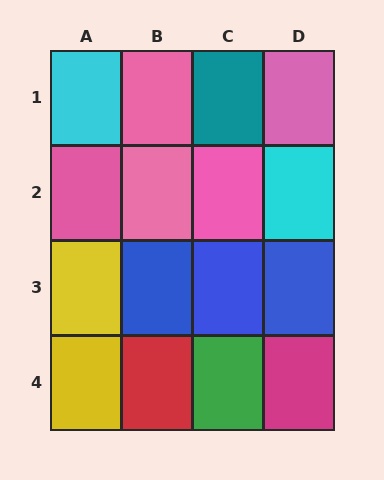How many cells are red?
1 cell is red.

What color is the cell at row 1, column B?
Pink.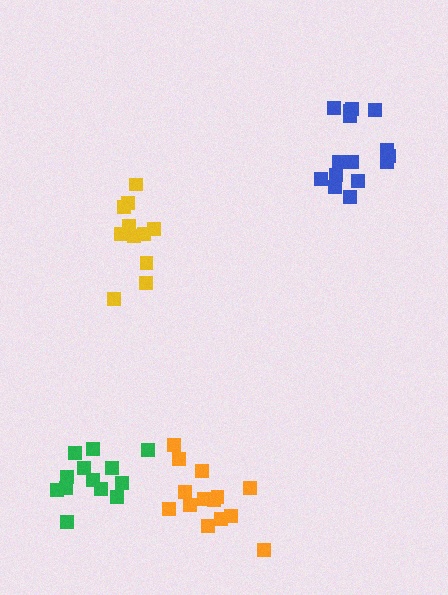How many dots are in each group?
Group 1: 15 dots, Group 2: 13 dots, Group 3: 14 dots, Group 4: 11 dots (53 total).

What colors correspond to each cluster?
The clusters are colored: blue, green, orange, yellow.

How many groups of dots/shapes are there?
There are 4 groups.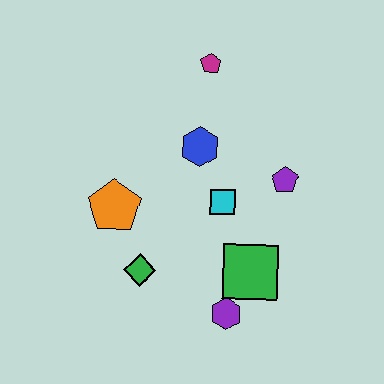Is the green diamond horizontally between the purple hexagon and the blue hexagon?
No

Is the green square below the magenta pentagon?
Yes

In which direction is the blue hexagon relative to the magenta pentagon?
The blue hexagon is below the magenta pentagon.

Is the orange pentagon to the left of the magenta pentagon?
Yes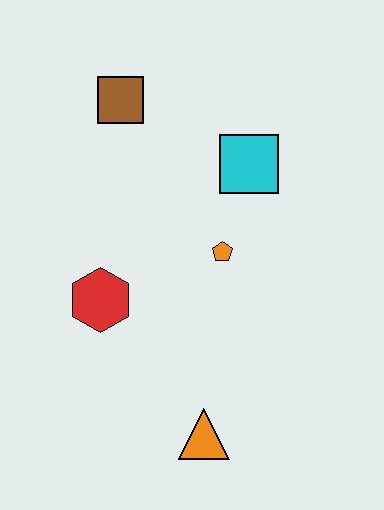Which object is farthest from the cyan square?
The orange triangle is farthest from the cyan square.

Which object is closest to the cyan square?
The orange pentagon is closest to the cyan square.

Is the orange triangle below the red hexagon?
Yes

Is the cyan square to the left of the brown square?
No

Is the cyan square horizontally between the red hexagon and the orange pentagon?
No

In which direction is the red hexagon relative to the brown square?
The red hexagon is below the brown square.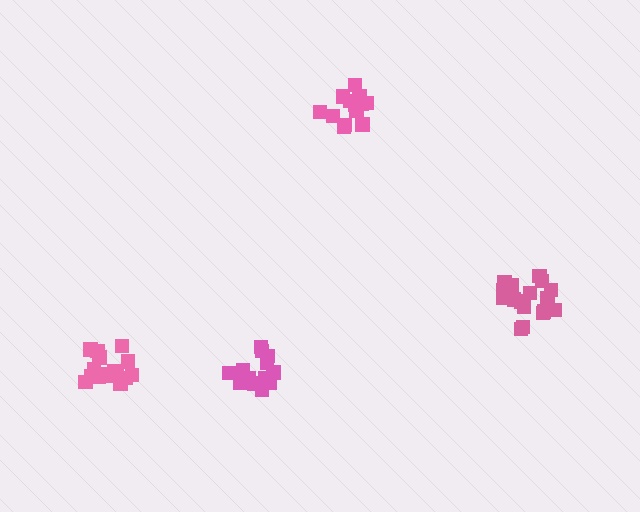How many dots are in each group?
Group 1: 16 dots, Group 2: 13 dots, Group 3: 17 dots, Group 4: 16 dots (62 total).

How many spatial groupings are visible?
There are 4 spatial groupings.